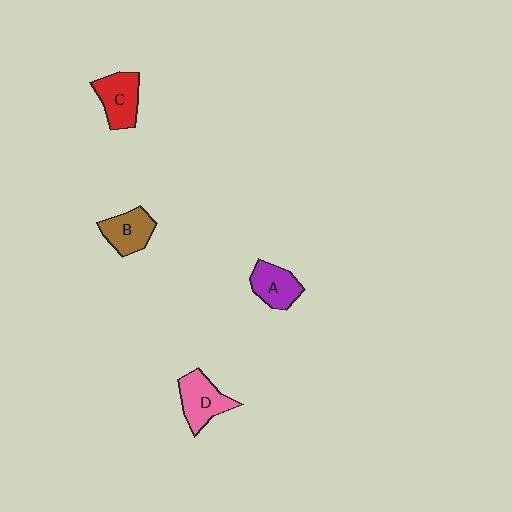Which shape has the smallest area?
Shape A (purple).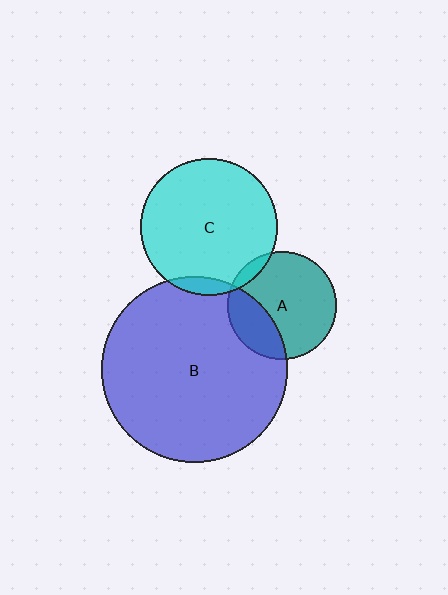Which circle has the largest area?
Circle B (blue).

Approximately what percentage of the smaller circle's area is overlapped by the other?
Approximately 5%.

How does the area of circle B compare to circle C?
Approximately 1.8 times.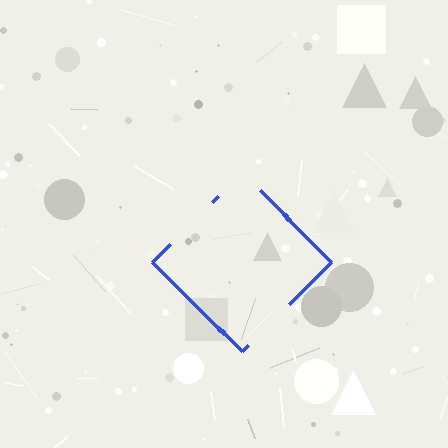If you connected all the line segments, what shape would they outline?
They would outline a diamond.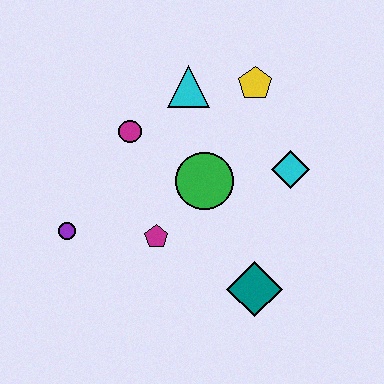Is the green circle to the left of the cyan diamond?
Yes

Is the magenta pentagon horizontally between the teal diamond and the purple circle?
Yes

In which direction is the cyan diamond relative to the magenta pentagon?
The cyan diamond is to the right of the magenta pentagon.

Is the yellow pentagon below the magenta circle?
No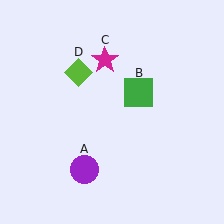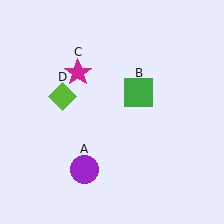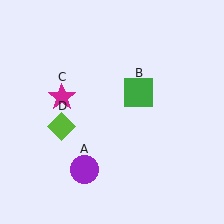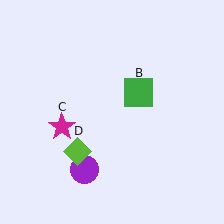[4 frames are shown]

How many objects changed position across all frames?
2 objects changed position: magenta star (object C), lime diamond (object D).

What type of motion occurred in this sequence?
The magenta star (object C), lime diamond (object D) rotated counterclockwise around the center of the scene.